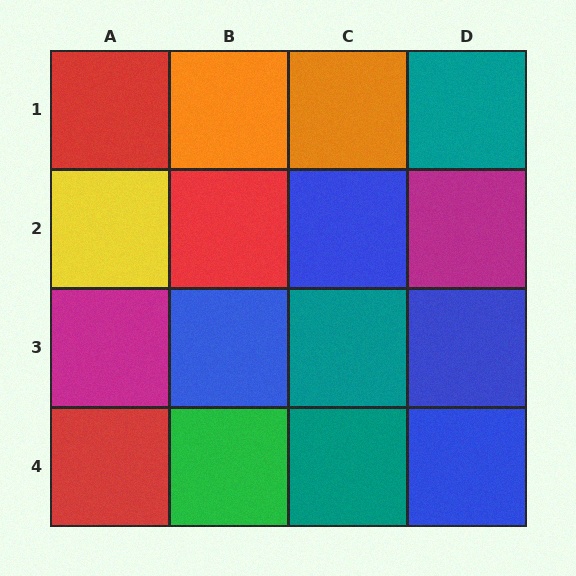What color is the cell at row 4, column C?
Teal.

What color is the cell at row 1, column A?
Red.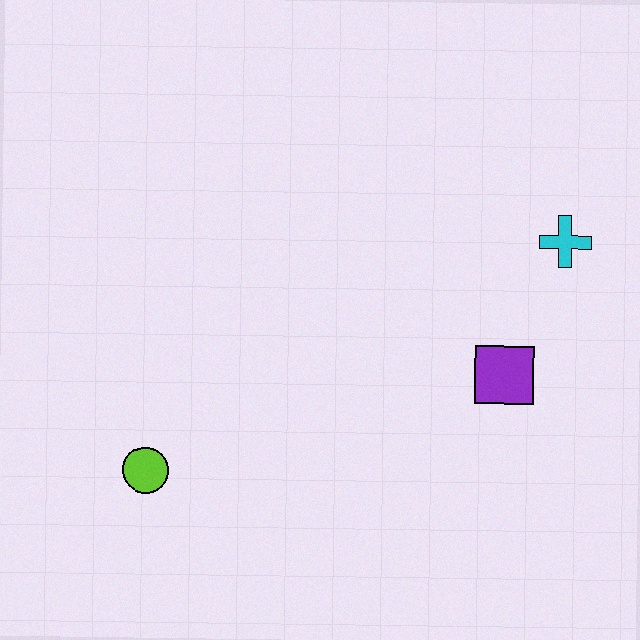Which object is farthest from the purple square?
The lime circle is farthest from the purple square.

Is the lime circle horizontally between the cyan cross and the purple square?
No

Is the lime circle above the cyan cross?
No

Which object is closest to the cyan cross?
The purple square is closest to the cyan cross.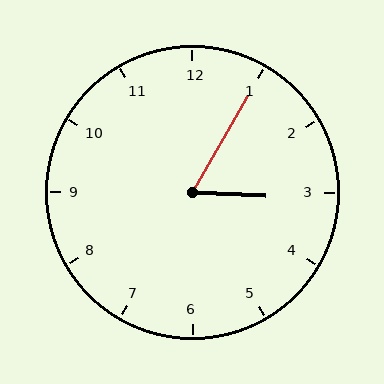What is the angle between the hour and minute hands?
Approximately 62 degrees.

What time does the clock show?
3:05.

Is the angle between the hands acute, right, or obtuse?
It is acute.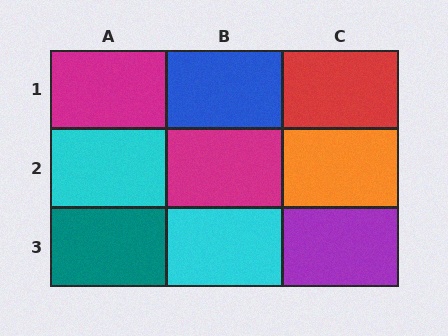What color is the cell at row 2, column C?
Orange.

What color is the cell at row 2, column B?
Magenta.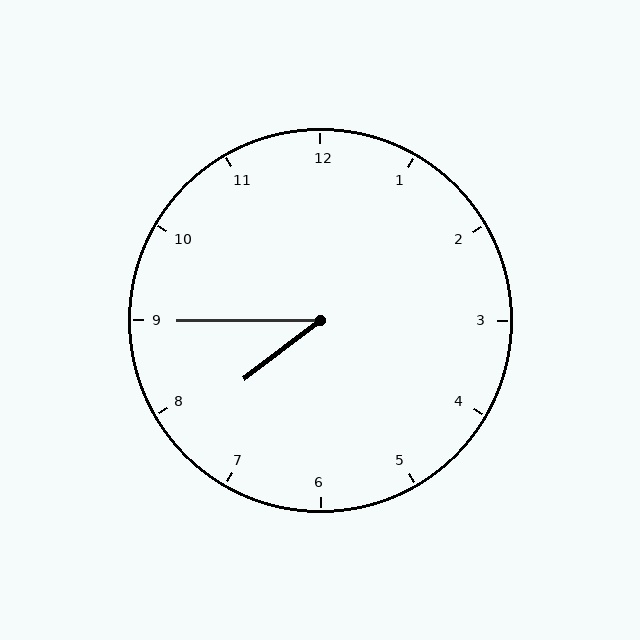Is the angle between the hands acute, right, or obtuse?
It is acute.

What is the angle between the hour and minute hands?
Approximately 38 degrees.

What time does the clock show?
7:45.